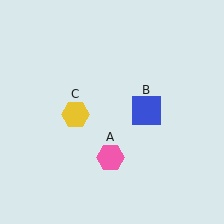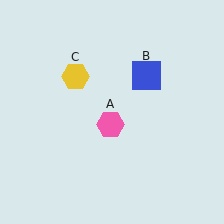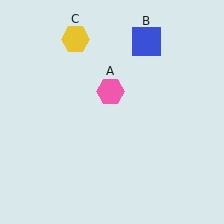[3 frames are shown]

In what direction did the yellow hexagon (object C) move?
The yellow hexagon (object C) moved up.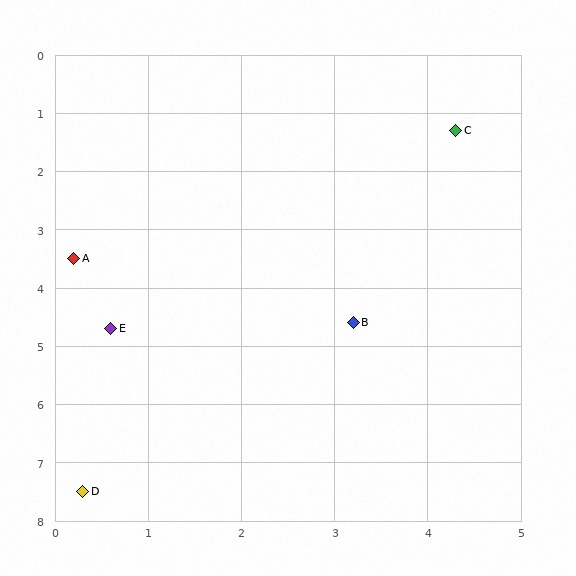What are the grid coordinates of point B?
Point B is at approximately (3.2, 4.6).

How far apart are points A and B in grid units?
Points A and B are about 3.2 grid units apart.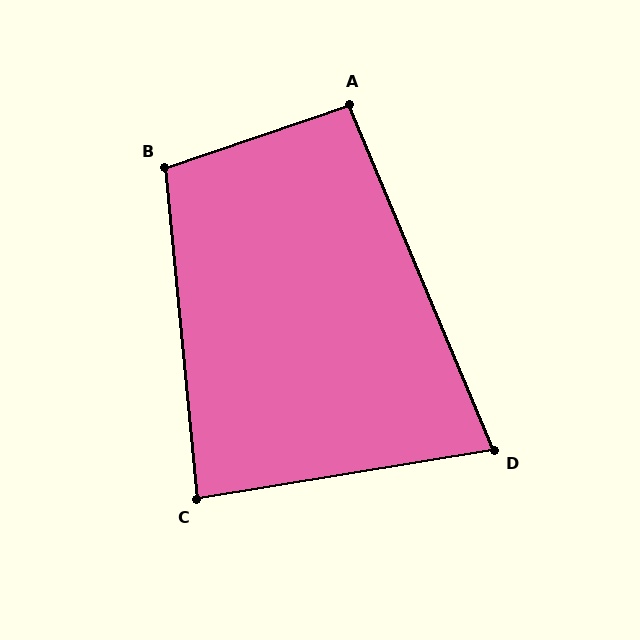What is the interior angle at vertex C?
Approximately 86 degrees (approximately right).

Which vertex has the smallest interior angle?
D, at approximately 77 degrees.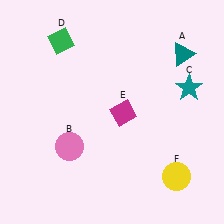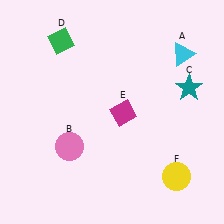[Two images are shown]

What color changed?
The triangle (A) changed from teal in Image 1 to cyan in Image 2.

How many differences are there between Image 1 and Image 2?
There is 1 difference between the two images.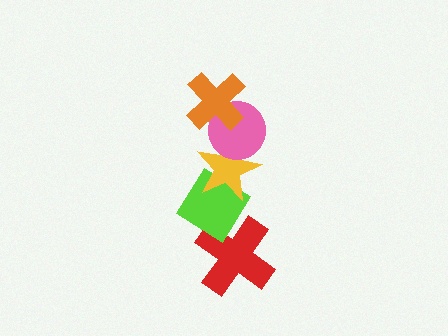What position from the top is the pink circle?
The pink circle is 2nd from the top.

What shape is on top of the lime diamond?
The yellow star is on top of the lime diamond.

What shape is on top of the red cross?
The lime diamond is on top of the red cross.